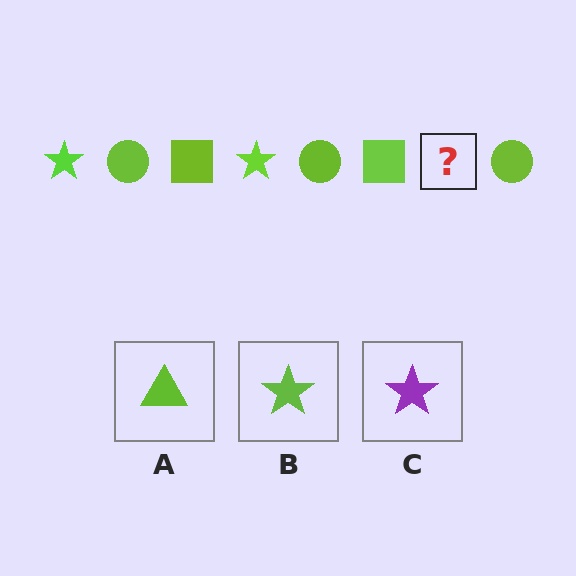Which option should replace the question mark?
Option B.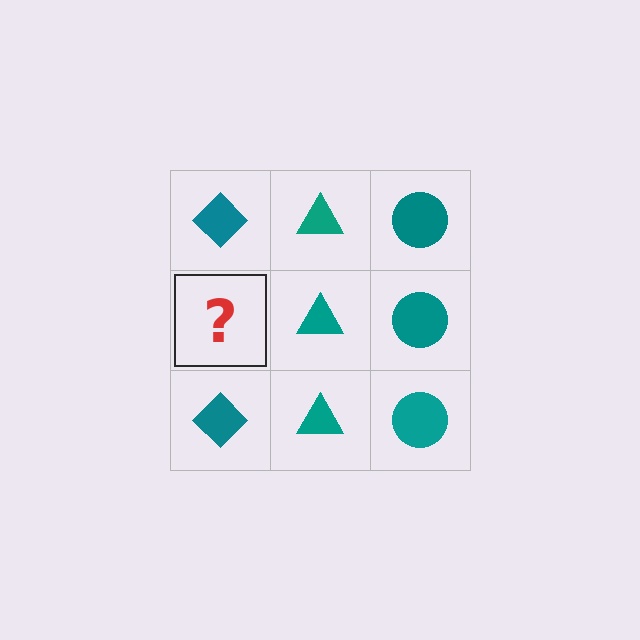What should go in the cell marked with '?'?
The missing cell should contain a teal diamond.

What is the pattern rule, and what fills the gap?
The rule is that each column has a consistent shape. The gap should be filled with a teal diamond.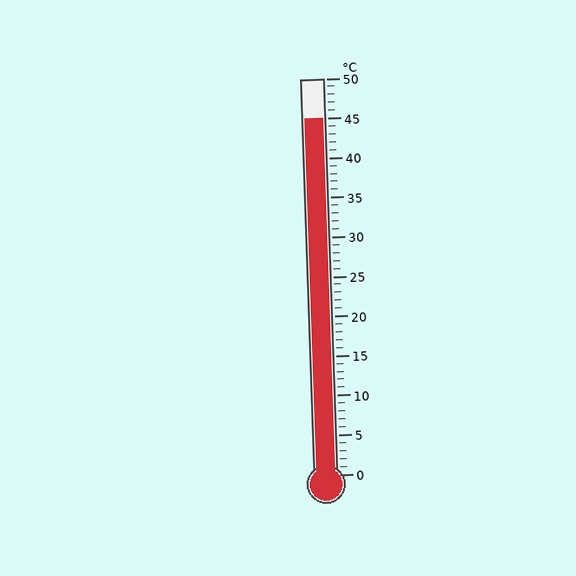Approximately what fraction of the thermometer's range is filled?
The thermometer is filled to approximately 90% of its range.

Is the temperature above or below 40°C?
The temperature is above 40°C.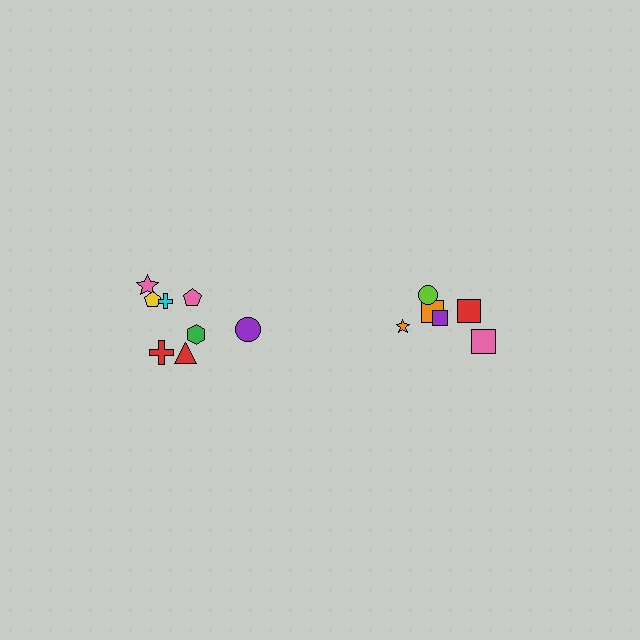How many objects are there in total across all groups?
There are 14 objects.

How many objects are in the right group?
There are 6 objects.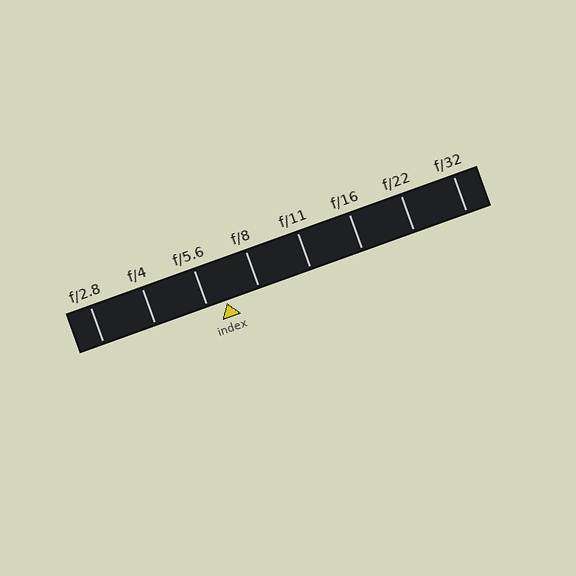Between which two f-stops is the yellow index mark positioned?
The index mark is between f/5.6 and f/8.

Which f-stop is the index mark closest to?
The index mark is closest to f/5.6.